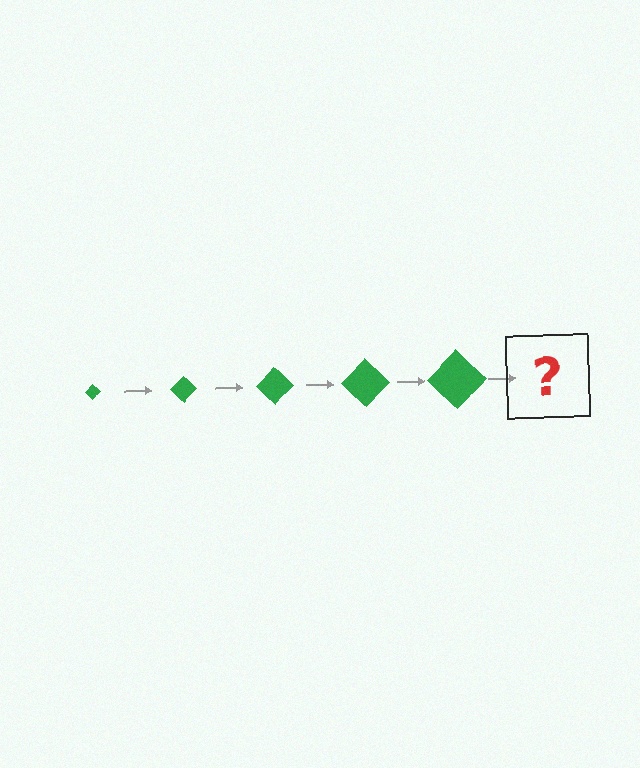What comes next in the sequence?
The next element should be a green diamond, larger than the previous one.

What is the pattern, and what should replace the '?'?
The pattern is that the diamond gets progressively larger each step. The '?' should be a green diamond, larger than the previous one.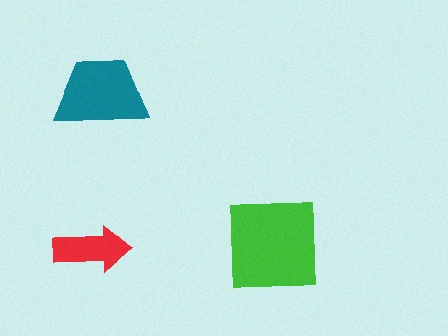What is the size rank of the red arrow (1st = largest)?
3rd.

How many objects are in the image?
There are 3 objects in the image.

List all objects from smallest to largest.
The red arrow, the teal trapezoid, the green square.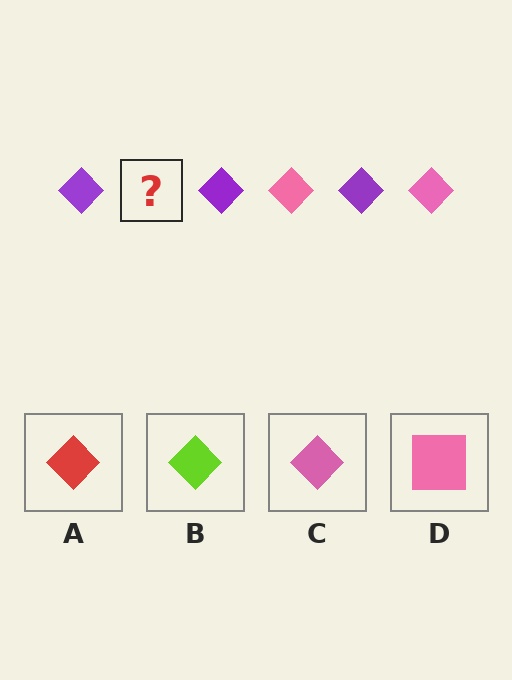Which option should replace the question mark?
Option C.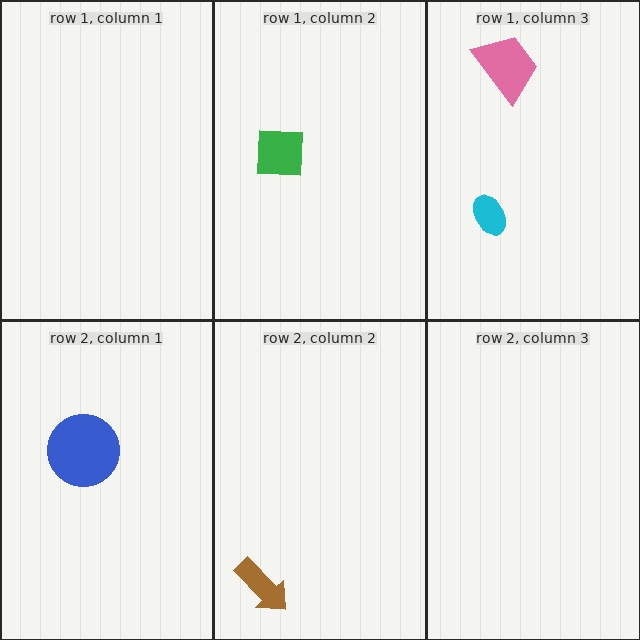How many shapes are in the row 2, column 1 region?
1.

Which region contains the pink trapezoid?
The row 1, column 3 region.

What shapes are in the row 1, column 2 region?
The green square.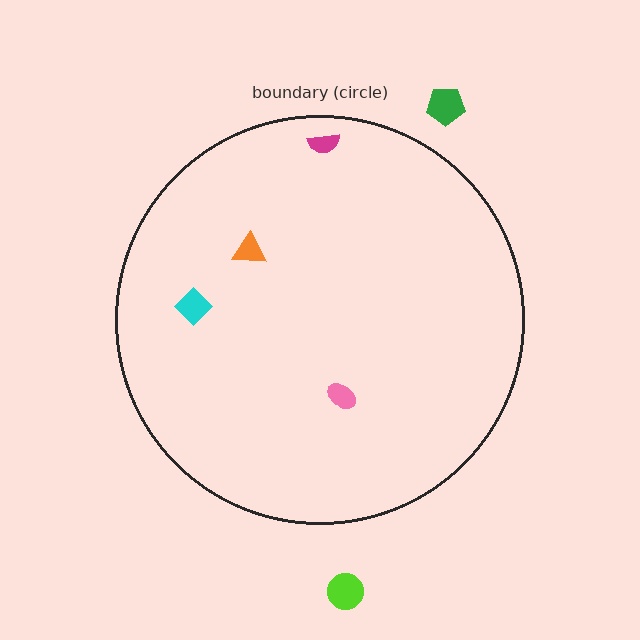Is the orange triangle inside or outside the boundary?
Inside.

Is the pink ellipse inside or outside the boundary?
Inside.